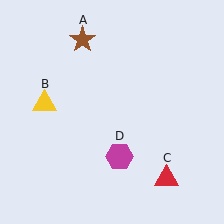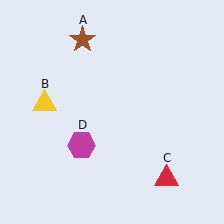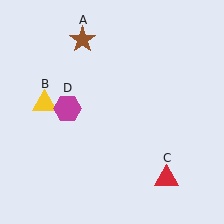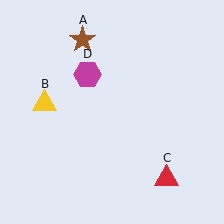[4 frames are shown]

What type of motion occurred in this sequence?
The magenta hexagon (object D) rotated clockwise around the center of the scene.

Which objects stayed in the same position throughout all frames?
Brown star (object A) and yellow triangle (object B) and red triangle (object C) remained stationary.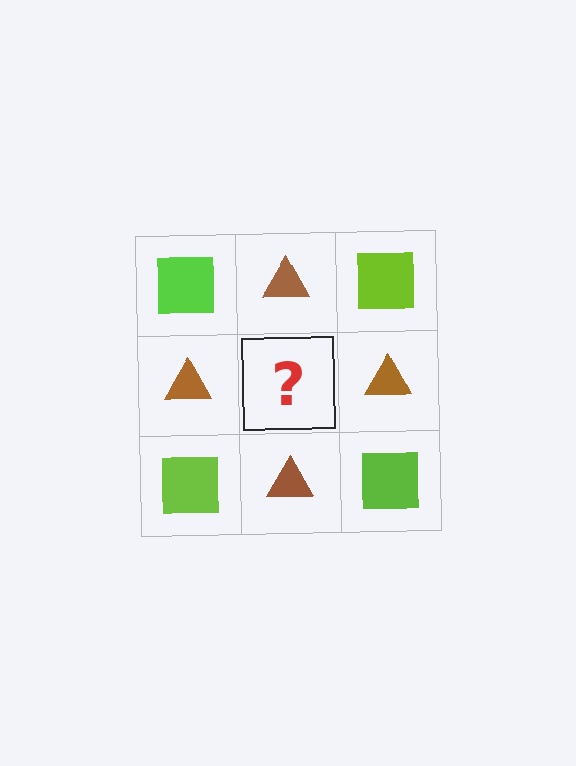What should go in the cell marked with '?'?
The missing cell should contain a lime square.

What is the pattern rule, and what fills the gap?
The rule is that it alternates lime square and brown triangle in a checkerboard pattern. The gap should be filled with a lime square.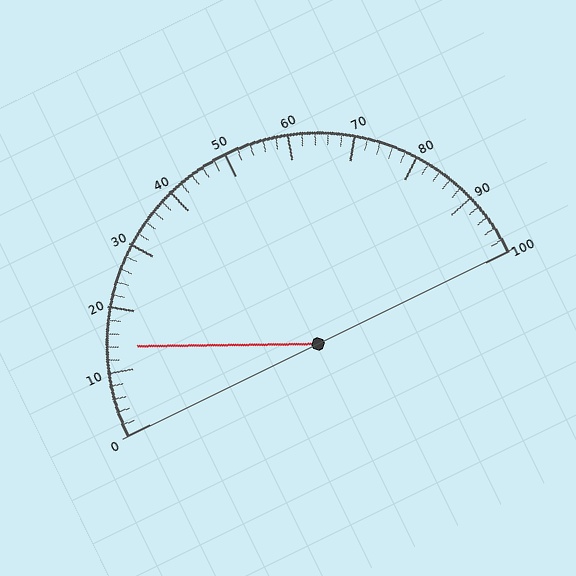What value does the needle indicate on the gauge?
The needle indicates approximately 14.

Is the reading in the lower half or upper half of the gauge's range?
The reading is in the lower half of the range (0 to 100).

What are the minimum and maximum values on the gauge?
The gauge ranges from 0 to 100.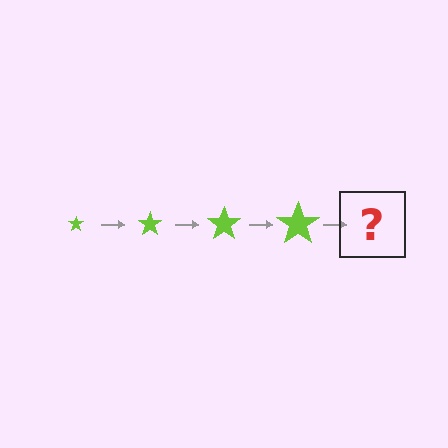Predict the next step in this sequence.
The next step is a lime star, larger than the previous one.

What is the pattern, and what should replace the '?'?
The pattern is that the star gets progressively larger each step. The '?' should be a lime star, larger than the previous one.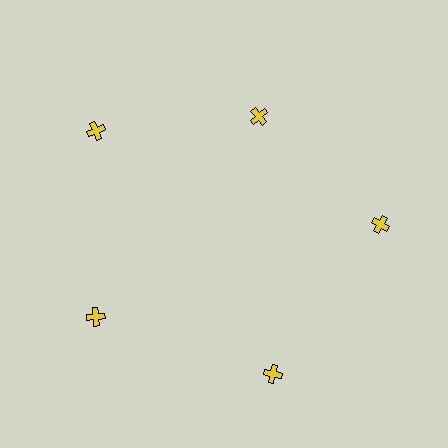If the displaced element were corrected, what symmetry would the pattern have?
It would have 5-fold rotational symmetry — the pattern would map onto itself every 72 degrees.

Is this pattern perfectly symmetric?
No. The 5 yellow crosses are arranged in a ring, but one element near the 1 o'clock position is pulled inward toward the center, breaking the 5-fold rotational symmetry.